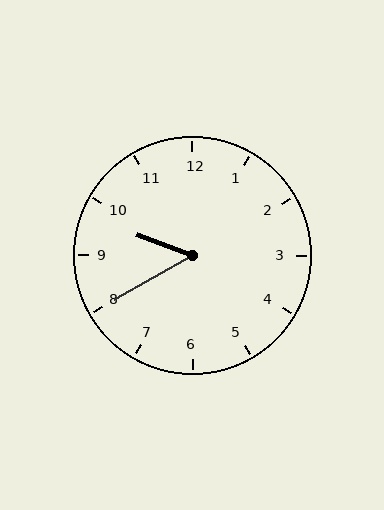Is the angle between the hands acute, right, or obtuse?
It is acute.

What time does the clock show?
9:40.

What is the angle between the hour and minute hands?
Approximately 50 degrees.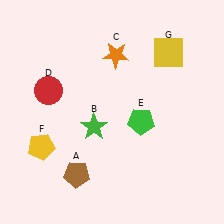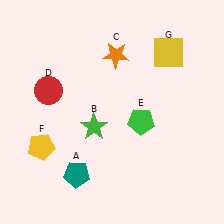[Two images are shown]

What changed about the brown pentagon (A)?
In Image 1, A is brown. In Image 2, it changed to teal.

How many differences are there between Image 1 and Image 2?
There is 1 difference between the two images.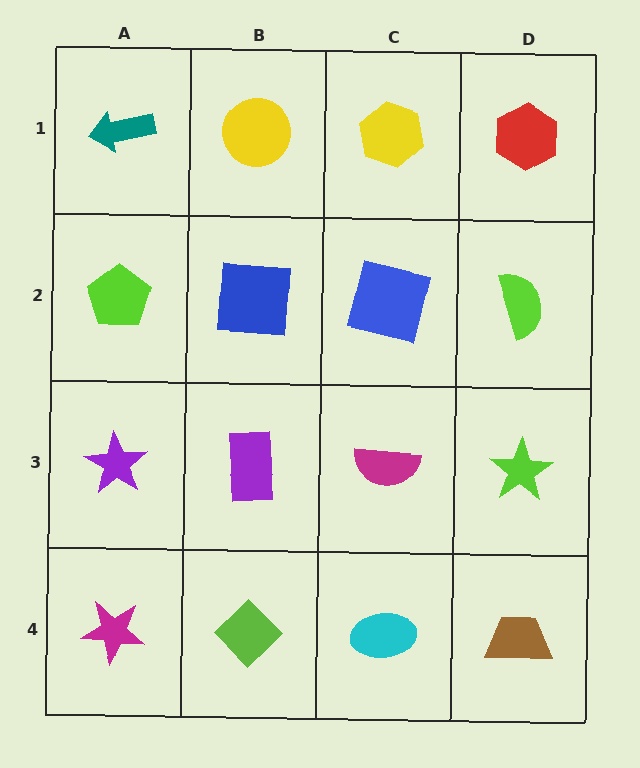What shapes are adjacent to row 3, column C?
A blue square (row 2, column C), a cyan ellipse (row 4, column C), a purple rectangle (row 3, column B), a lime star (row 3, column D).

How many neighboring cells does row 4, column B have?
3.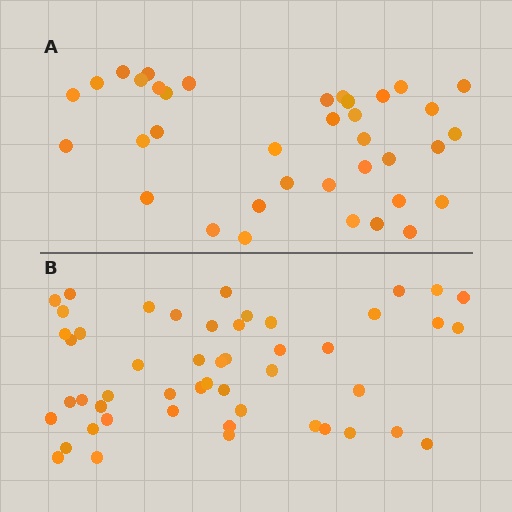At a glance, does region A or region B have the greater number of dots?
Region B (the bottom region) has more dots.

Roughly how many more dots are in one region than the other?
Region B has approximately 15 more dots than region A.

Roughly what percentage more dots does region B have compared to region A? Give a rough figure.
About 35% more.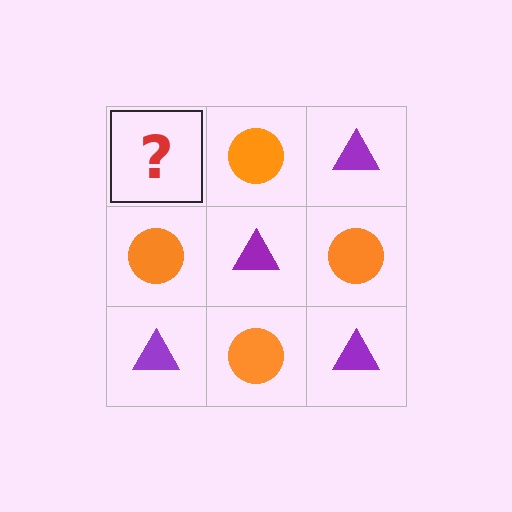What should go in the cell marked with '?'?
The missing cell should contain a purple triangle.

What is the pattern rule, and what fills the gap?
The rule is that it alternates purple triangle and orange circle in a checkerboard pattern. The gap should be filled with a purple triangle.